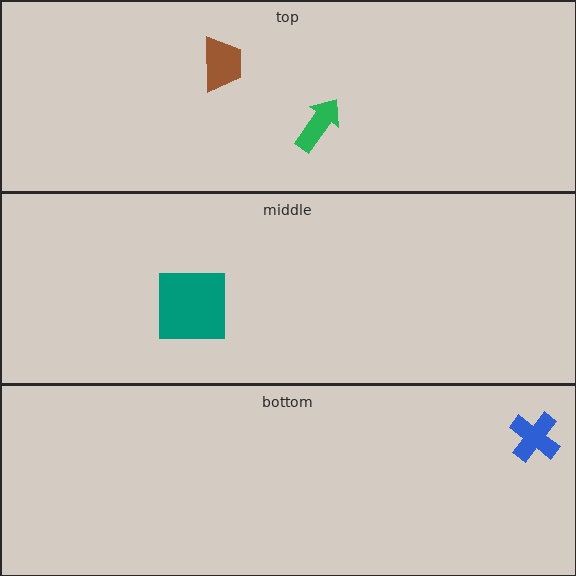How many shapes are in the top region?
2.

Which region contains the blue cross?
The bottom region.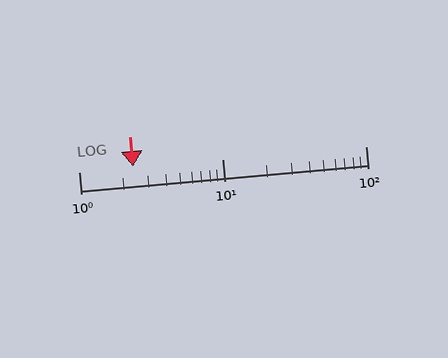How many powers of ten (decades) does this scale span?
The scale spans 2 decades, from 1 to 100.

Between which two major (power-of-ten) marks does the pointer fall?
The pointer is between 1 and 10.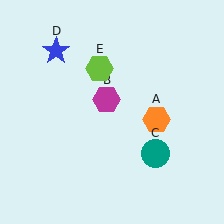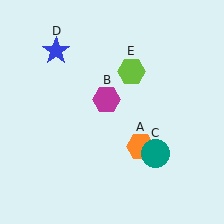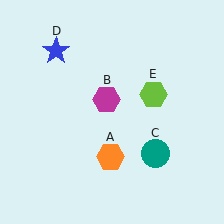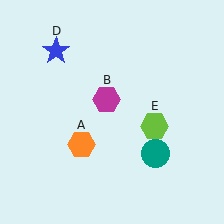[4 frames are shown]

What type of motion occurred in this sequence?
The orange hexagon (object A), lime hexagon (object E) rotated clockwise around the center of the scene.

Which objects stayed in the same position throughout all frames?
Magenta hexagon (object B) and teal circle (object C) and blue star (object D) remained stationary.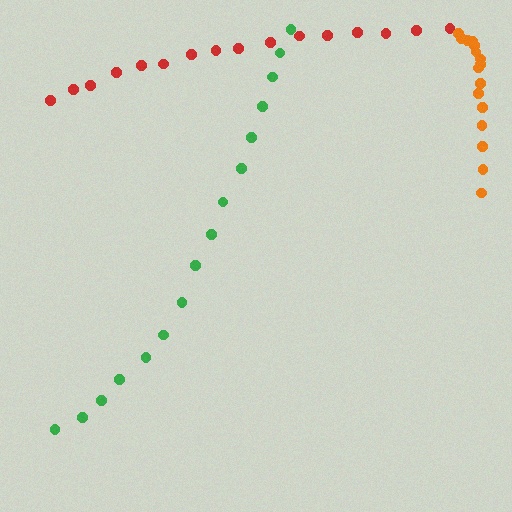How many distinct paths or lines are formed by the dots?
There are 3 distinct paths.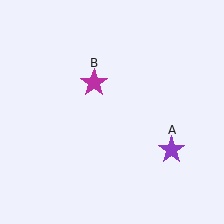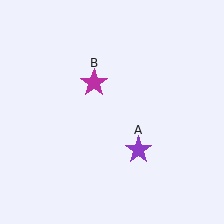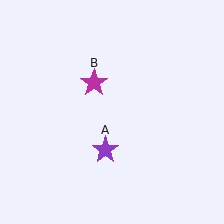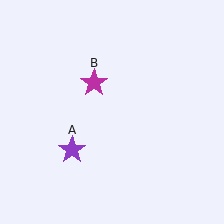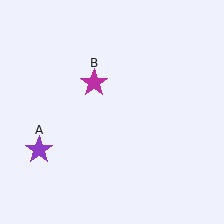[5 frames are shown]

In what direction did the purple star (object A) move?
The purple star (object A) moved left.